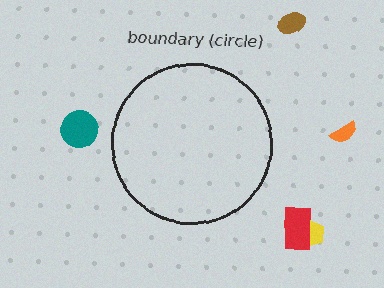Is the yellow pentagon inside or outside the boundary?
Outside.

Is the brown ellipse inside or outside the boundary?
Outside.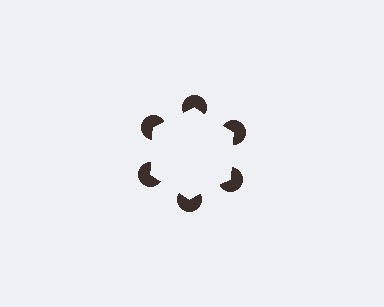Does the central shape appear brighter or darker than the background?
It typically appears slightly brighter than the background, even though no actual brightness change is drawn.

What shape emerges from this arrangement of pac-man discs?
An illusory hexagon — its edges are inferred from the aligned wedge cuts in the pac-man discs, not physically drawn.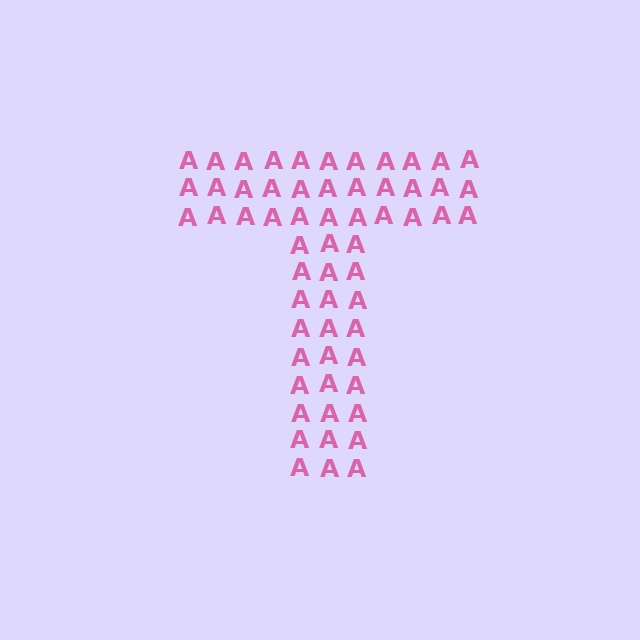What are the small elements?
The small elements are letter A's.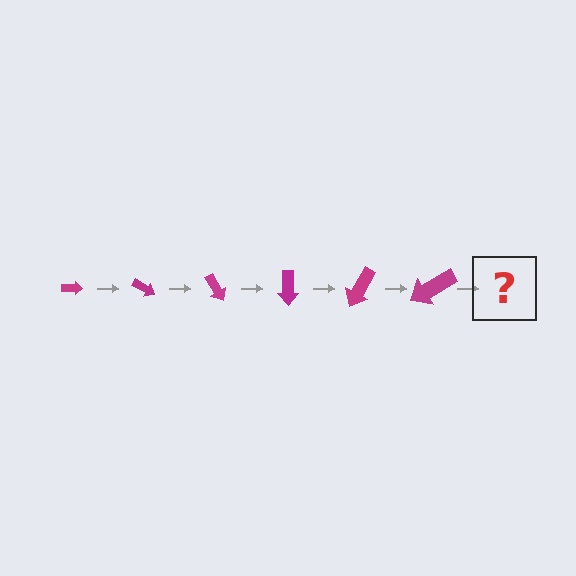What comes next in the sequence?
The next element should be an arrow, larger than the previous one and rotated 180 degrees from the start.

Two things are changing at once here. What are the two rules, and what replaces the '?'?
The two rules are that the arrow grows larger each step and it rotates 30 degrees each step. The '?' should be an arrow, larger than the previous one and rotated 180 degrees from the start.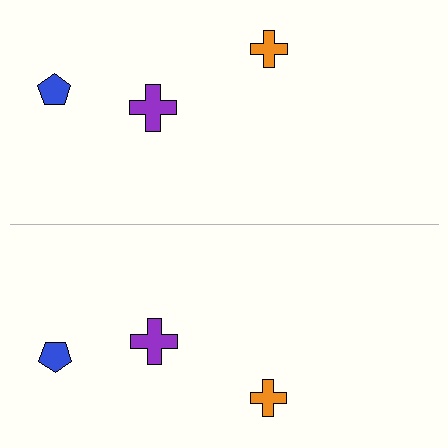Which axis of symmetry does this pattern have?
The pattern has a horizontal axis of symmetry running through the center of the image.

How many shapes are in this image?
There are 6 shapes in this image.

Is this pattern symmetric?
Yes, this pattern has bilateral (reflection) symmetry.